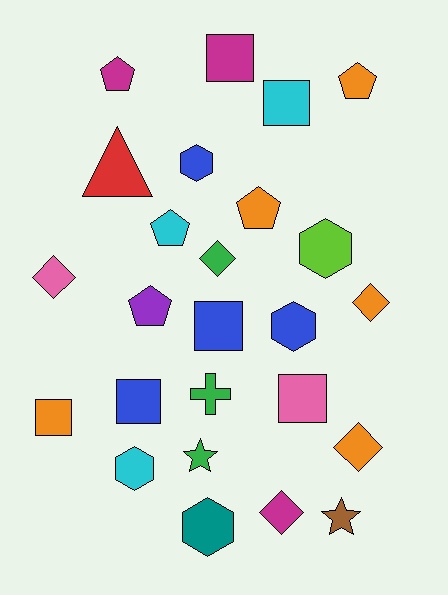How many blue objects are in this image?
There are 4 blue objects.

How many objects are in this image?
There are 25 objects.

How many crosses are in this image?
There is 1 cross.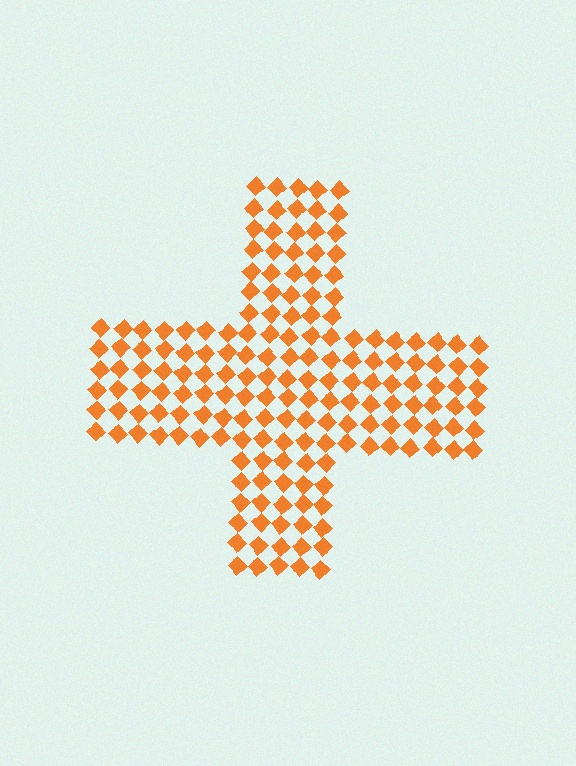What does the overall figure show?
The overall figure shows a cross.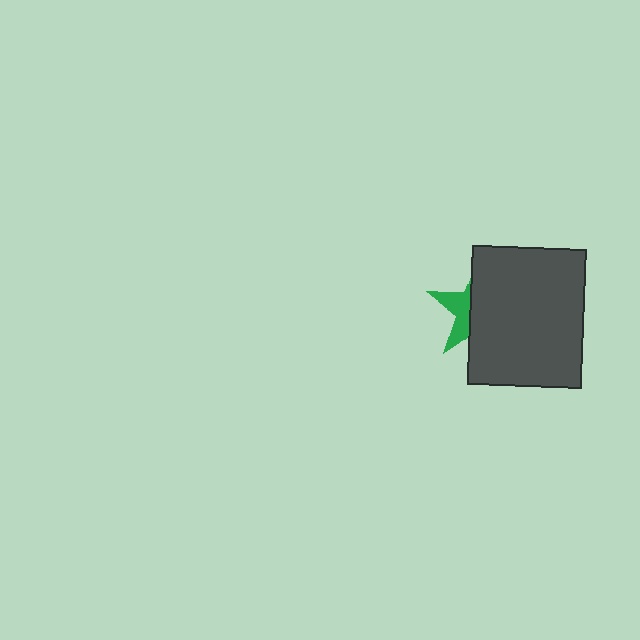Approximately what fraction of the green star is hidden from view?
Roughly 64% of the green star is hidden behind the dark gray rectangle.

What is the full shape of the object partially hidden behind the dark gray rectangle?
The partially hidden object is a green star.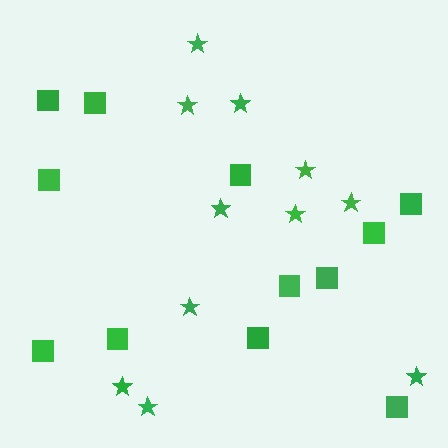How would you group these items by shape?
There are 2 groups: one group of squares (12) and one group of stars (11).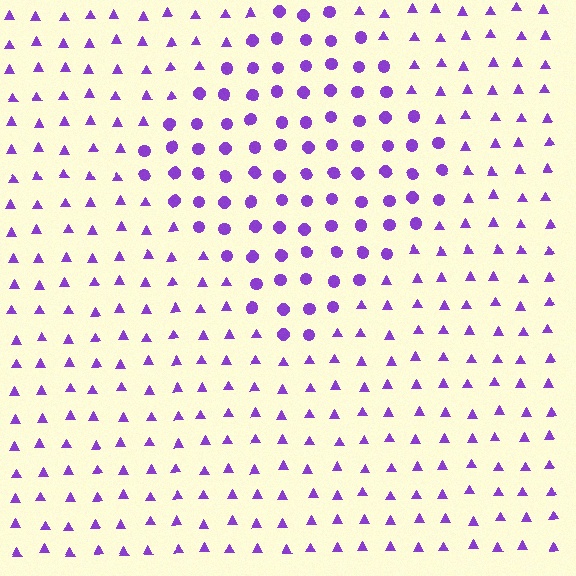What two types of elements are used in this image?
The image uses circles inside the diamond region and triangles outside it.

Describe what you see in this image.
The image is filled with small purple elements arranged in a uniform grid. A diamond-shaped region contains circles, while the surrounding area contains triangles. The boundary is defined purely by the change in element shape.